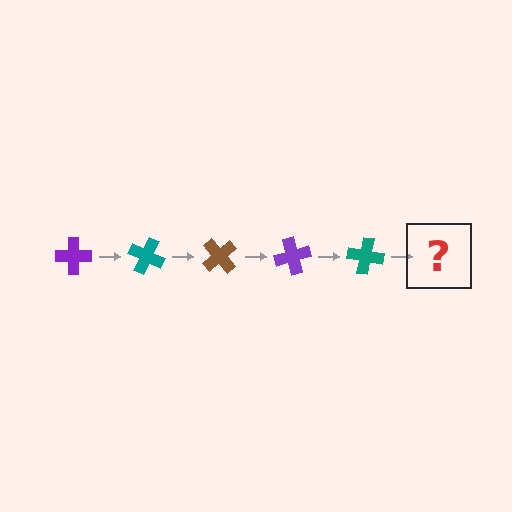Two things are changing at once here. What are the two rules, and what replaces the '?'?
The two rules are that it rotates 25 degrees each step and the color cycles through purple, teal, and brown. The '?' should be a brown cross, rotated 125 degrees from the start.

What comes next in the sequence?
The next element should be a brown cross, rotated 125 degrees from the start.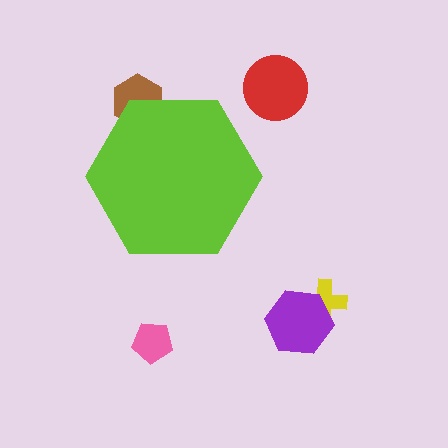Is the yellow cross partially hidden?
No, the yellow cross is fully visible.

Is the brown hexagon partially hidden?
Yes, the brown hexagon is partially hidden behind the lime hexagon.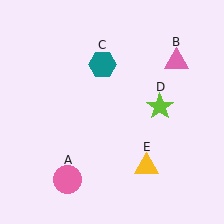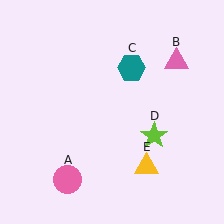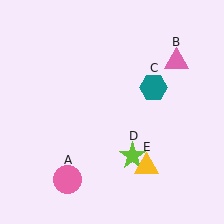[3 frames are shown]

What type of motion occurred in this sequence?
The teal hexagon (object C), lime star (object D) rotated clockwise around the center of the scene.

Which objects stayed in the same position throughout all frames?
Pink circle (object A) and pink triangle (object B) and yellow triangle (object E) remained stationary.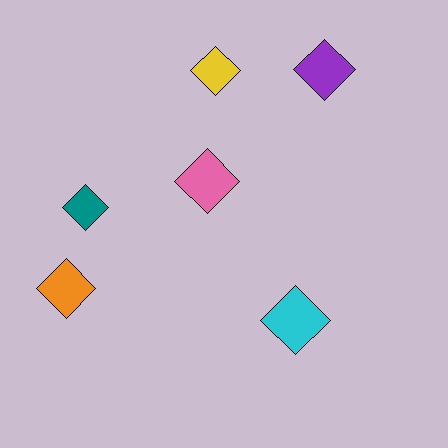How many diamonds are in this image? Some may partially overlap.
There are 6 diamonds.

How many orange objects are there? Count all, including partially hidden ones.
There is 1 orange object.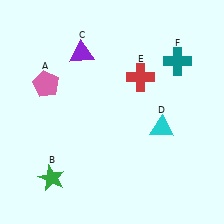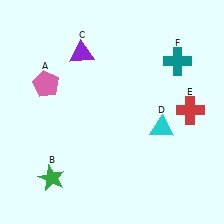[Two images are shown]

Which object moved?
The red cross (E) moved right.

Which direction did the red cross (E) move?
The red cross (E) moved right.